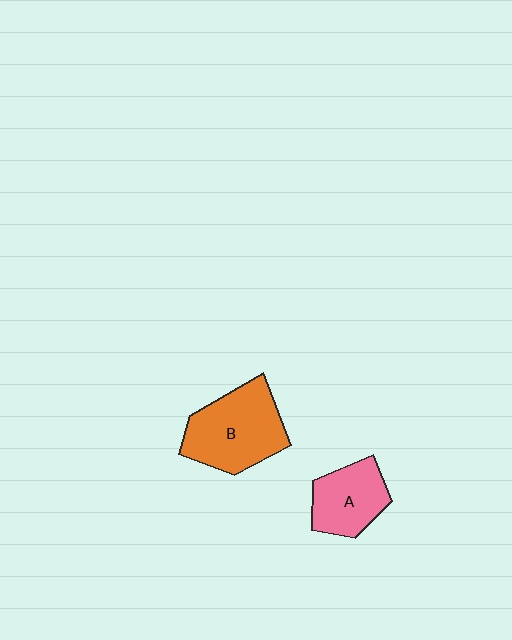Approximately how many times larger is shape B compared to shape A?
Approximately 1.5 times.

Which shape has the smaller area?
Shape A (pink).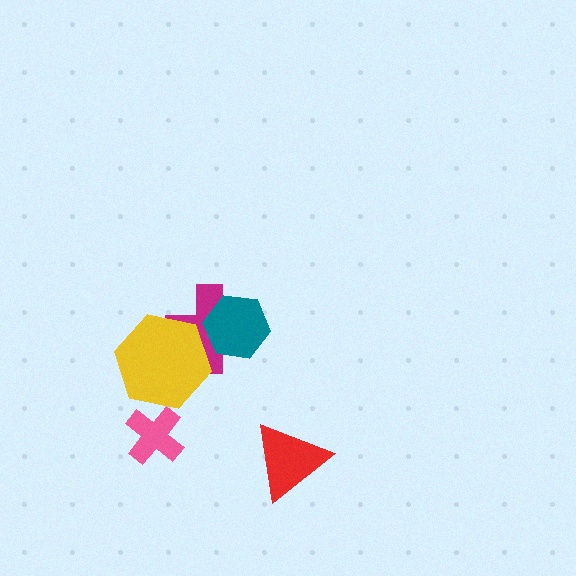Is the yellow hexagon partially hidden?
No, no other shape covers it.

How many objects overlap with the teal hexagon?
1 object overlaps with the teal hexagon.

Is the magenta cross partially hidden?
Yes, it is partially covered by another shape.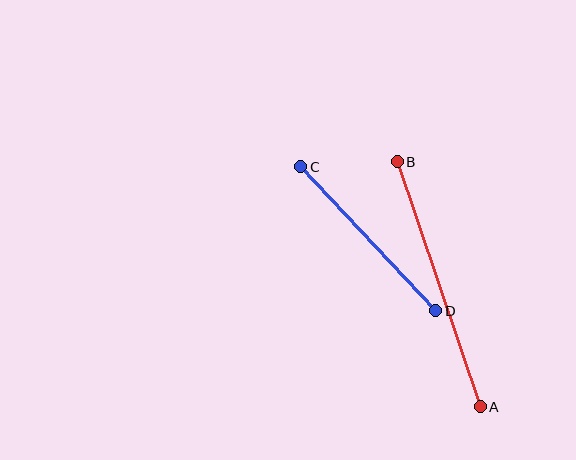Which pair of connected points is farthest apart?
Points A and B are farthest apart.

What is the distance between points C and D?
The distance is approximately 197 pixels.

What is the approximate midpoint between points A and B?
The midpoint is at approximately (439, 284) pixels.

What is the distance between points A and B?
The distance is approximately 259 pixels.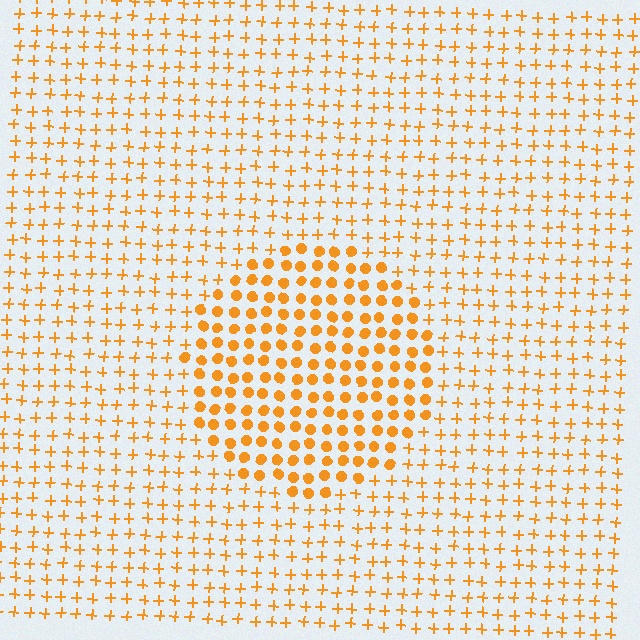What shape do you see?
I see a circle.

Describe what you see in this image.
The image is filled with small orange elements arranged in a uniform grid. A circle-shaped region contains circles, while the surrounding area contains plus signs. The boundary is defined purely by the change in element shape.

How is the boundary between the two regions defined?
The boundary is defined by a change in element shape: circles inside vs. plus signs outside. All elements share the same color and spacing.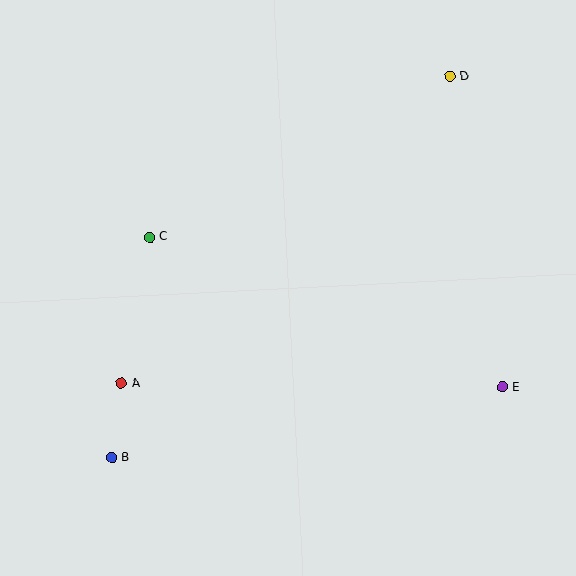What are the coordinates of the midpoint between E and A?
The midpoint between E and A is at (312, 385).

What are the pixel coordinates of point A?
Point A is at (121, 383).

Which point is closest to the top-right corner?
Point D is closest to the top-right corner.